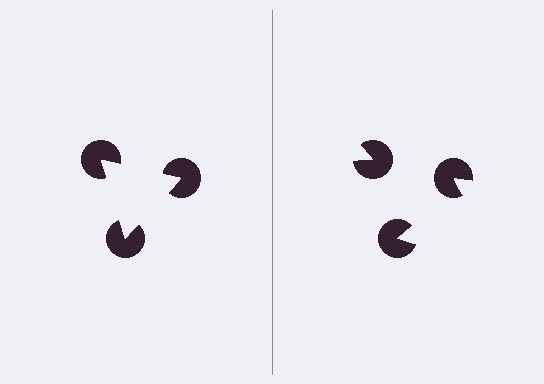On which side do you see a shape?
An illusory triangle appears on the left side. On the right side the wedge cuts are rotated, so no coherent shape forms.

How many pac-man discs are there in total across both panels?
6 — 3 on each side.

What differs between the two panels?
The pac-man discs are positioned identically on both sides; only the wedge orientations differ. On the left they align to a triangle; on the right they are misaligned.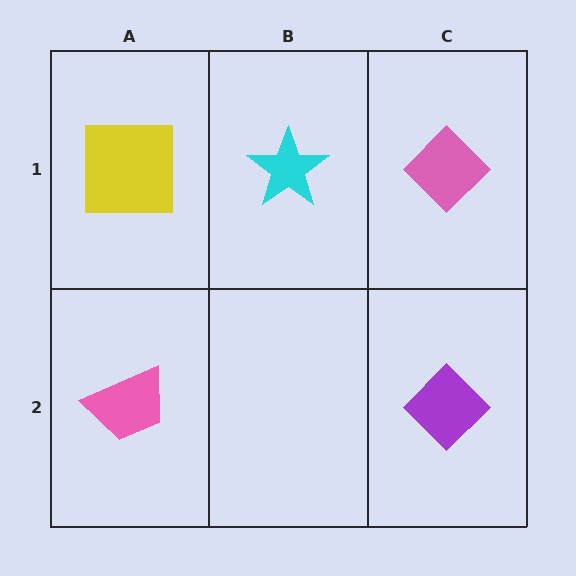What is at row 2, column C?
A purple diamond.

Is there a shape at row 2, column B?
No, that cell is empty.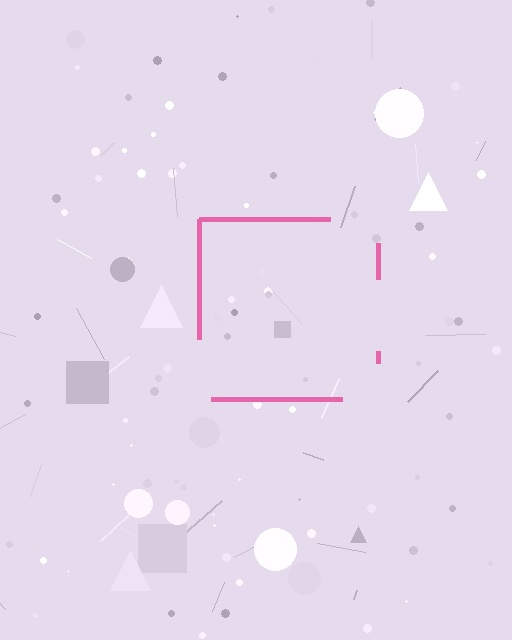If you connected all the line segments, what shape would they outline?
They would outline a square.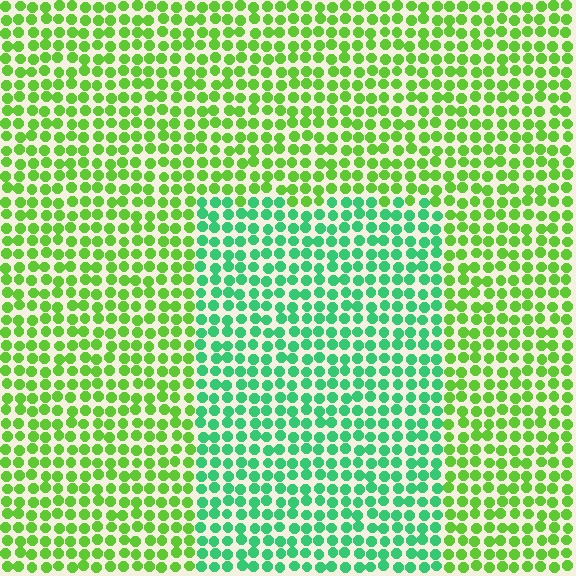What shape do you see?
I see a rectangle.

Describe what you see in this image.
The image is filled with small lime elements in a uniform arrangement. A rectangle-shaped region is visible where the elements are tinted to a slightly different hue, forming a subtle color boundary.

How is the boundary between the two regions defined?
The boundary is defined purely by a slight shift in hue (about 42 degrees). Spacing, size, and orientation are identical on both sides.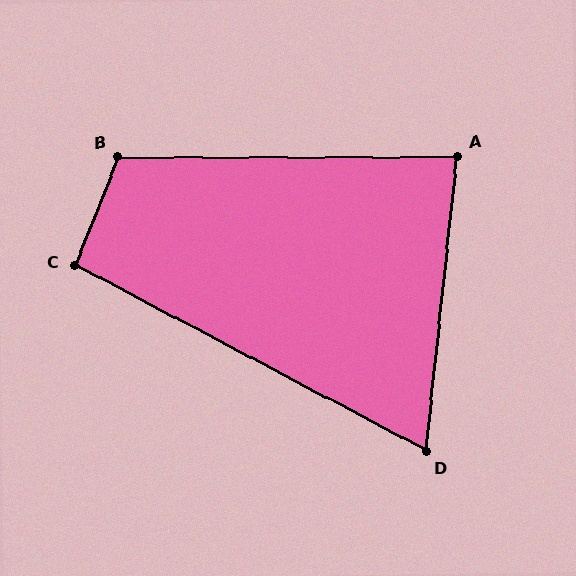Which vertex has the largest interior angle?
B, at approximately 112 degrees.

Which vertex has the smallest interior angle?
D, at approximately 68 degrees.